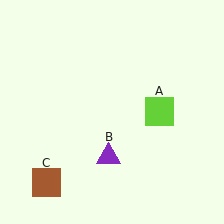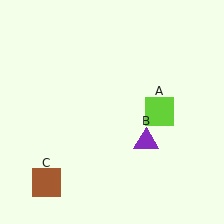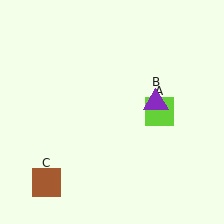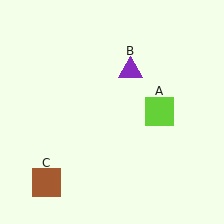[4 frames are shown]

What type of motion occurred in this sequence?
The purple triangle (object B) rotated counterclockwise around the center of the scene.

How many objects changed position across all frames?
1 object changed position: purple triangle (object B).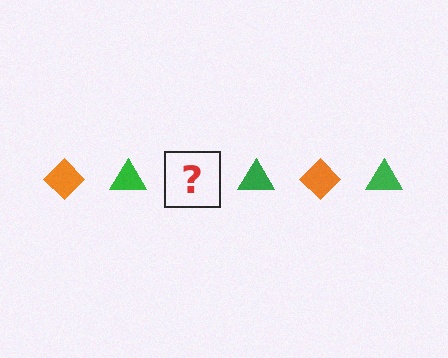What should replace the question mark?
The question mark should be replaced with an orange diamond.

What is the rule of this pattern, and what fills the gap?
The rule is that the pattern alternates between orange diamond and green triangle. The gap should be filled with an orange diamond.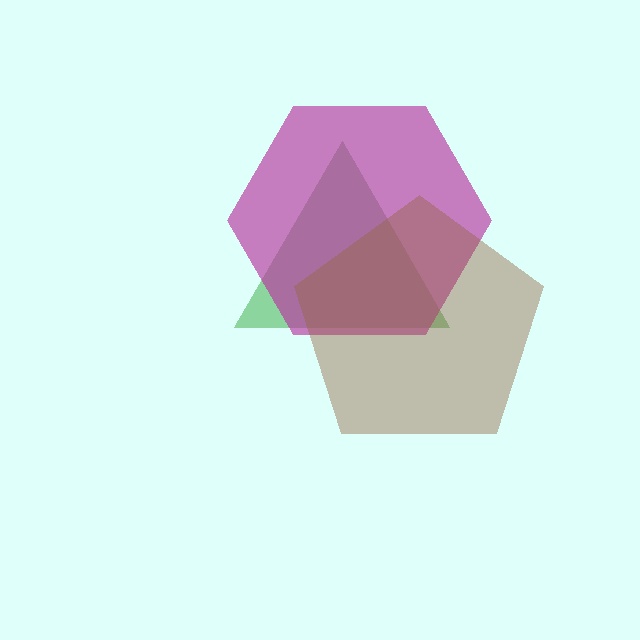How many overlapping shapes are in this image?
There are 3 overlapping shapes in the image.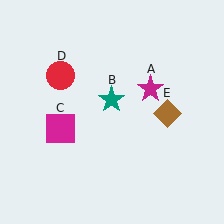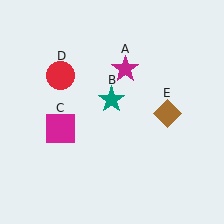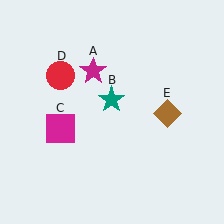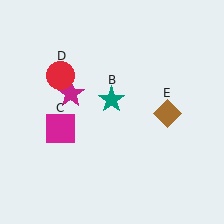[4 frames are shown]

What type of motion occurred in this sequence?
The magenta star (object A) rotated counterclockwise around the center of the scene.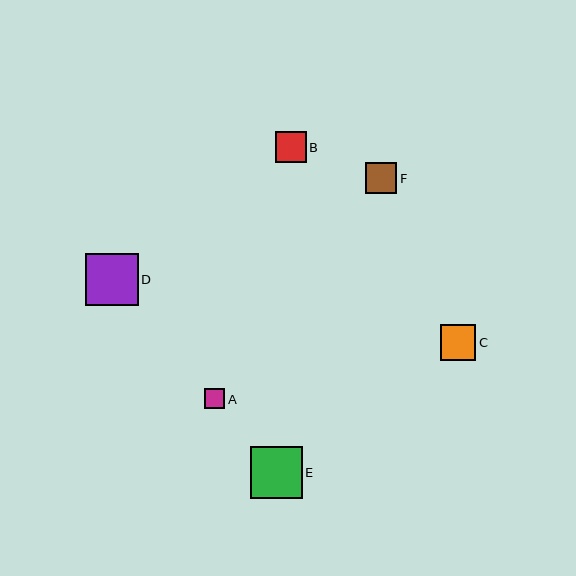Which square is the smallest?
Square A is the smallest with a size of approximately 20 pixels.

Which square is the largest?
Square D is the largest with a size of approximately 53 pixels.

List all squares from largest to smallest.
From largest to smallest: D, E, C, B, F, A.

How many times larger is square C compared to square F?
Square C is approximately 1.1 times the size of square F.